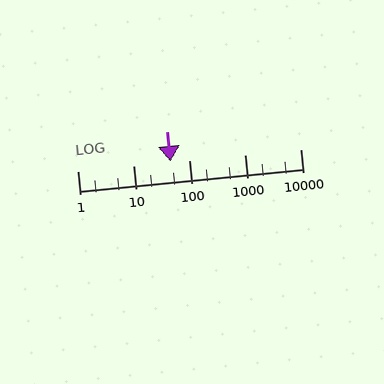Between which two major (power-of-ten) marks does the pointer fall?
The pointer is between 10 and 100.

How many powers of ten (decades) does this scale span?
The scale spans 4 decades, from 1 to 10000.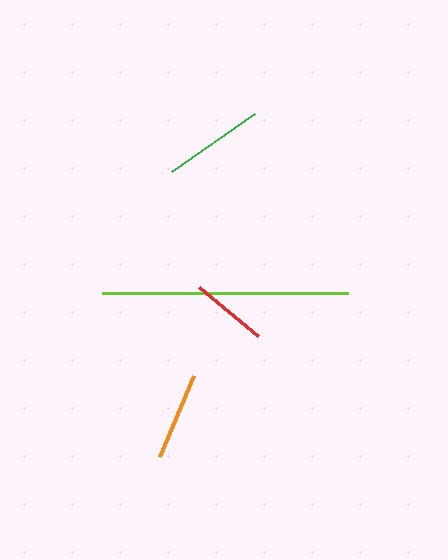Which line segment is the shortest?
The red line is the shortest at approximately 76 pixels.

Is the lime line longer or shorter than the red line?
The lime line is longer than the red line.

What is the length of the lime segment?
The lime segment is approximately 246 pixels long.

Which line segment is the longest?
The lime line is the longest at approximately 246 pixels.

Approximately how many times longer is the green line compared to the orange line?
The green line is approximately 1.2 times the length of the orange line.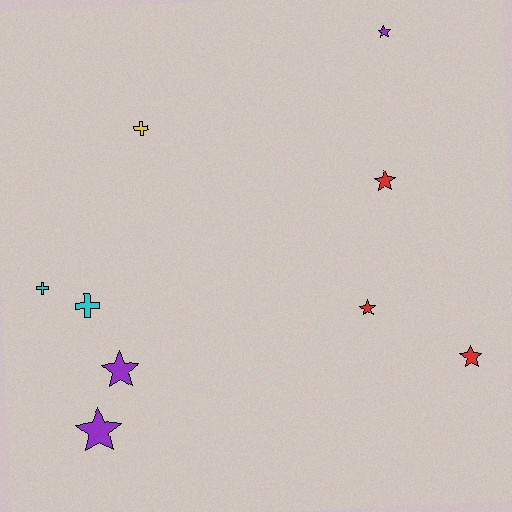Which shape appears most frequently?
Star, with 6 objects.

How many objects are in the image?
There are 9 objects.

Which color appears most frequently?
Purple, with 3 objects.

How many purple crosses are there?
There are no purple crosses.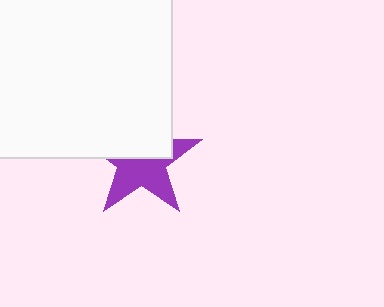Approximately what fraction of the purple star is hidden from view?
Roughly 47% of the purple star is hidden behind the white rectangle.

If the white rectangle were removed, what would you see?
You would see the complete purple star.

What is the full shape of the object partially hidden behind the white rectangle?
The partially hidden object is a purple star.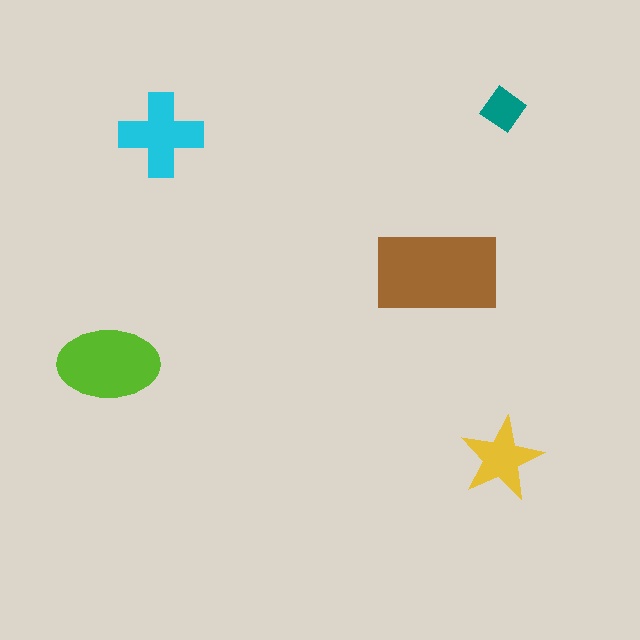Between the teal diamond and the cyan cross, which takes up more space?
The cyan cross.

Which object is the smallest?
The teal diamond.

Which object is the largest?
The brown rectangle.